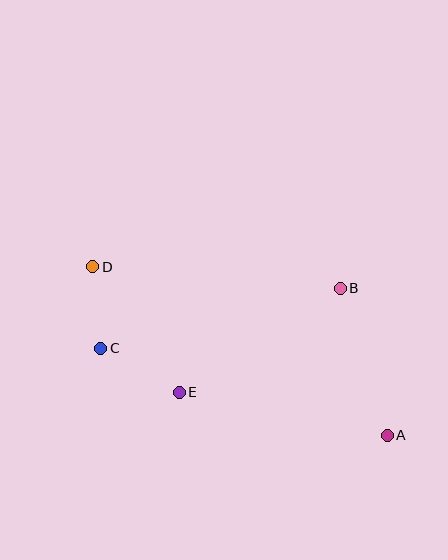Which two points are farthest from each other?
Points A and D are farthest from each other.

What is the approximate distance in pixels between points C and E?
The distance between C and E is approximately 90 pixels.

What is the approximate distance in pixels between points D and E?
The distance between D and E is approximately 152 pixels.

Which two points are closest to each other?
Points C and D are closest to each other.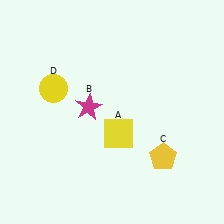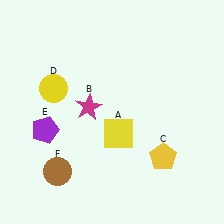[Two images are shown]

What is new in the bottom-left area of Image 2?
A brown circle (F) was added in the bottom-left area of Image 2.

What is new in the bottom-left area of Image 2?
A purple pentagon (E) was added in the bottom-left area of Image 2.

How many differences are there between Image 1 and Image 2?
There are 2 differences between the two images.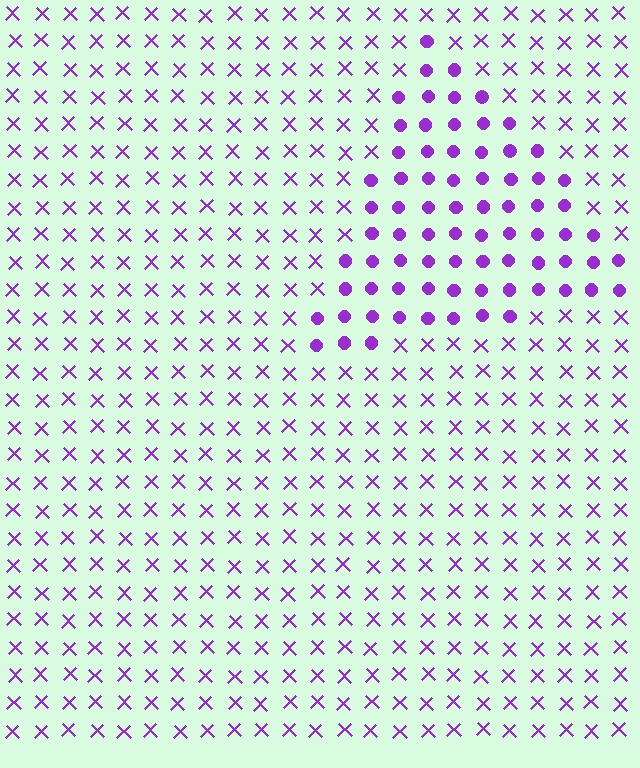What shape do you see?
I see a triangle.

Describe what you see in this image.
The image is filled with small purple elements arranged in a uniform grid. A triangle-shaped region contains circles, while the surrounding area contains X marks. The boundary is defined purely by the change in element shape.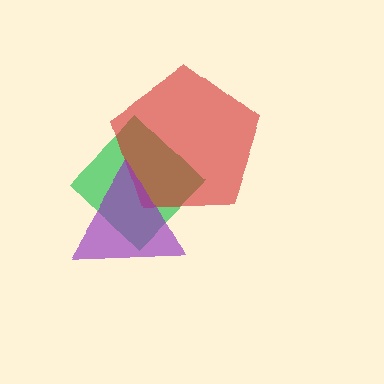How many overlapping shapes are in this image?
There are 3 overlapping shapes in the image.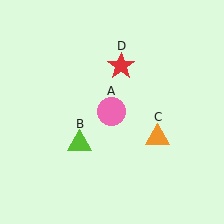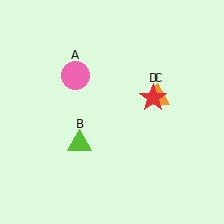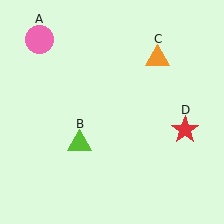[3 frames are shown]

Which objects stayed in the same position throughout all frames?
Lime triangle (object B) remained stationary.